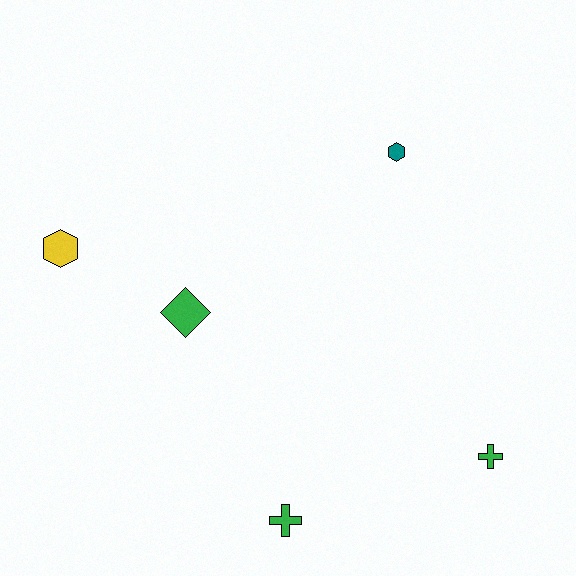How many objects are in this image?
There are 5 objects.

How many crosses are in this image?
There are 2 crosses.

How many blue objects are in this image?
There are no blue objects.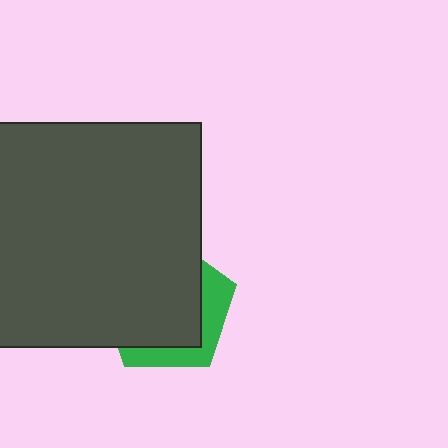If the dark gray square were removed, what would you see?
You would see the complete green pentagon.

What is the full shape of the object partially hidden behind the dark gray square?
The partially hidden object is a green pentagon.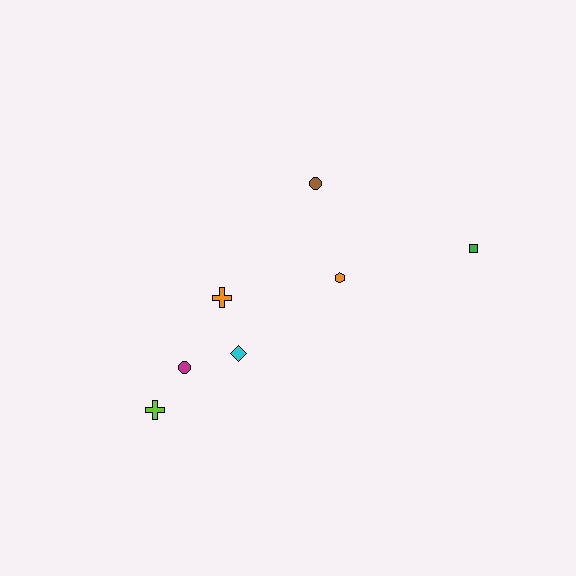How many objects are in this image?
There are 7 objects.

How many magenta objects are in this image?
There is 1 magenta object.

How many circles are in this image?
There are 2 circles.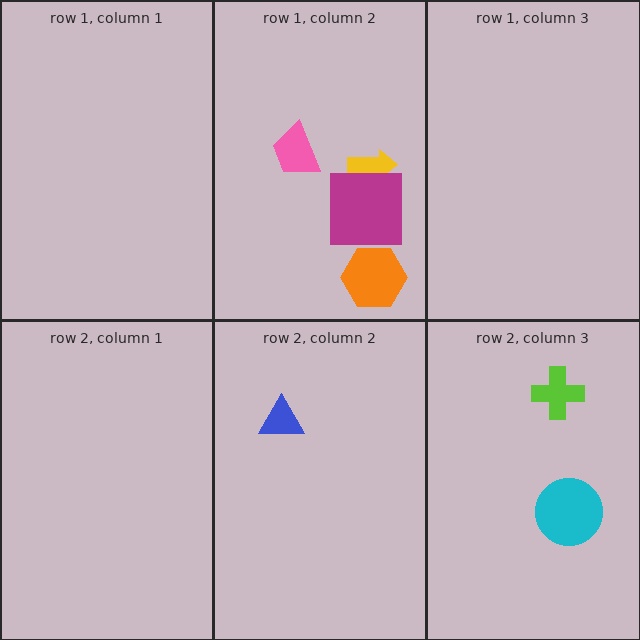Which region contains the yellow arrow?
The row 1, column 2 region.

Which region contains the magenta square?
The row 1, column 2 region.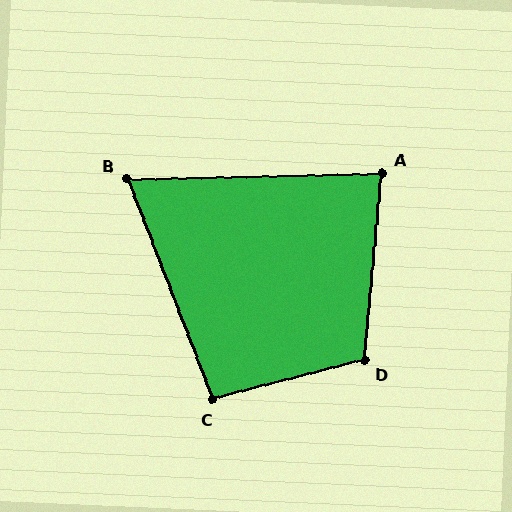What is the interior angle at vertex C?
Approximately 97 degrees (obtuse).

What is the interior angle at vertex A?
Approximately 83 degrees (acute).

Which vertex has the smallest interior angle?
B, at approximately 70 degrees.